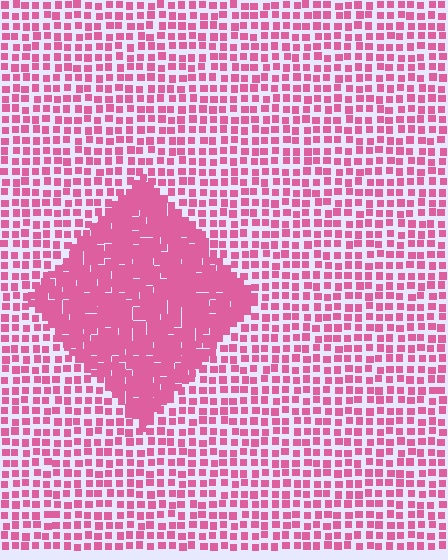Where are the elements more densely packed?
The elements are more densely packed inside the diamond boundary.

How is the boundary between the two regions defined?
The boundary is defined by a change in element density (approximately 2.2x ratio). All elements are the same color, size, and shape.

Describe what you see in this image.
The image contains small pink elements arranged at two different densities. A diamond-shaped region is visible where the elements are more densely packed than the surrounding area.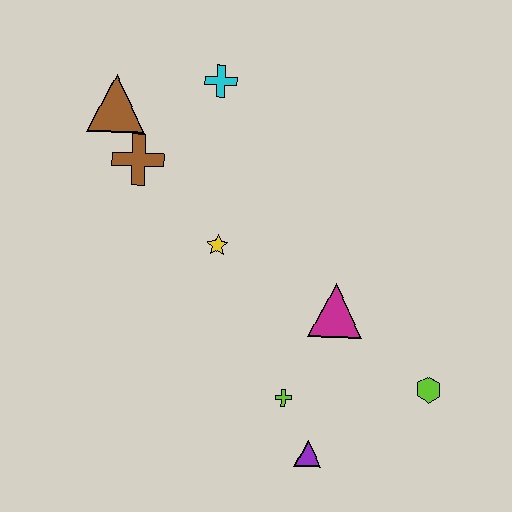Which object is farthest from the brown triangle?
The lime hexagon is farthest from the brown triangle.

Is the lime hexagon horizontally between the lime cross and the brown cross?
No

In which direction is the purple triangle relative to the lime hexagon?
The purple triangle is to the left of the lime hexagon.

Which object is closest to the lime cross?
The purple triangle is closest to the lime cross.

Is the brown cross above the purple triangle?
Yes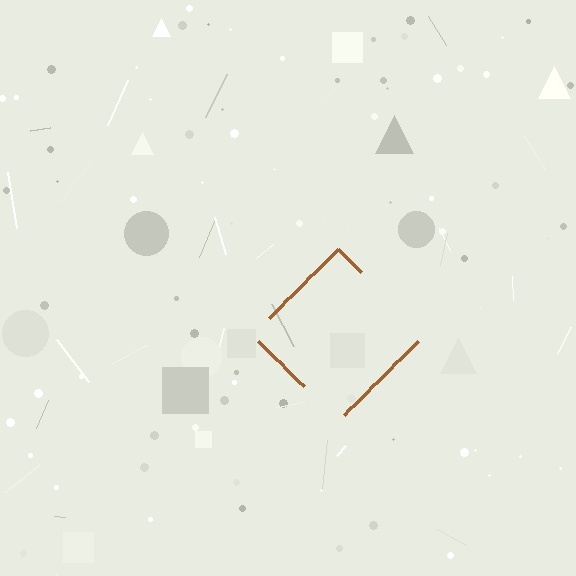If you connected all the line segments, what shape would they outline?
They would outline a diamond.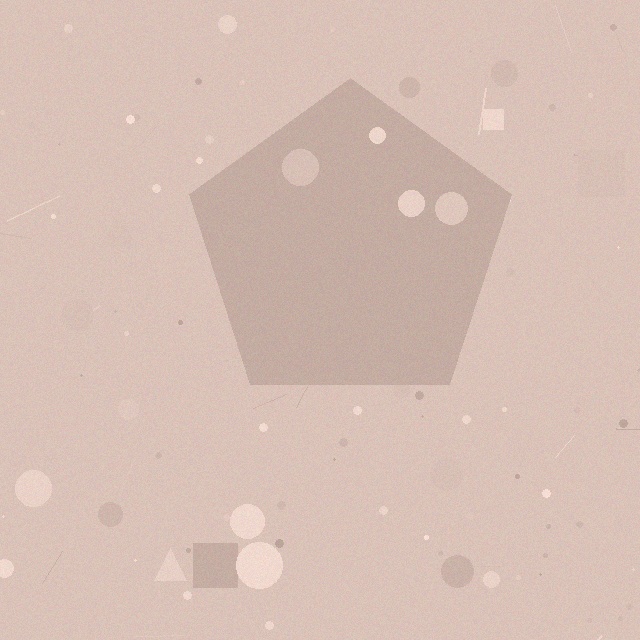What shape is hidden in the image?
A pentagon is hidden in the image.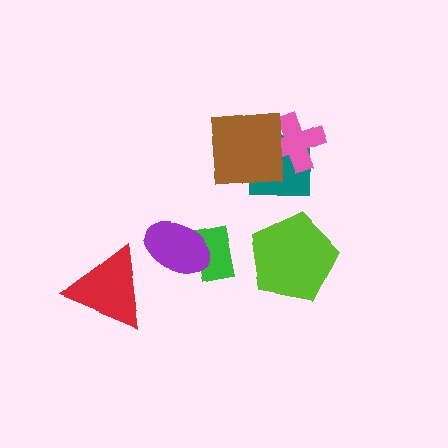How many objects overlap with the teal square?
2 objects overlap with the teal square.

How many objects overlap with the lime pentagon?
0 objects overlap with the lime pentagon.